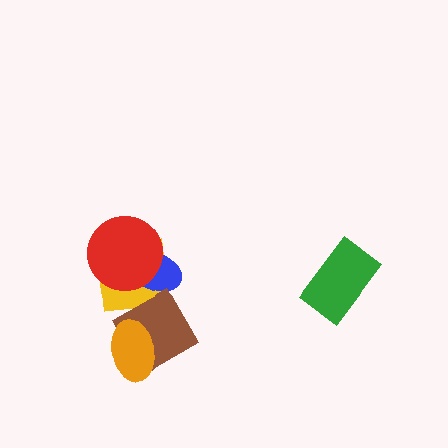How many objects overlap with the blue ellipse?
2 objects overlap with the blue ellipse.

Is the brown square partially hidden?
Yes, it is partially covered by another shape.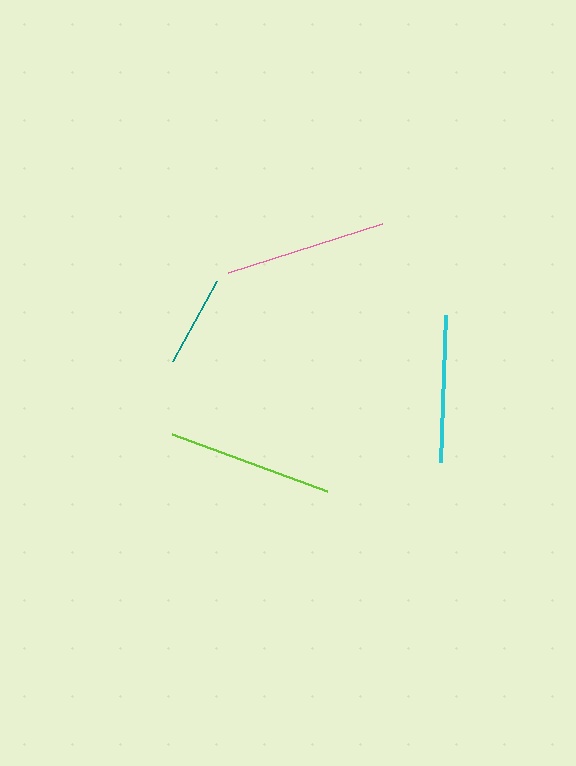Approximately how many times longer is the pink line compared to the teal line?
The pink line is approximately 1.8 times the length of the teal line.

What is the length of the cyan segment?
The cyan segment is approximately 148 pixels long.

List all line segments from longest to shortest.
From longest to shortest: lime, pink, cyan, teal.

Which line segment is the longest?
The lime line is the longest at approximately 165 pixels.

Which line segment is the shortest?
The teal line is the shortest at approximately 92 pixels.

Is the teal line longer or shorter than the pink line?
The pink line is longer than the teal line.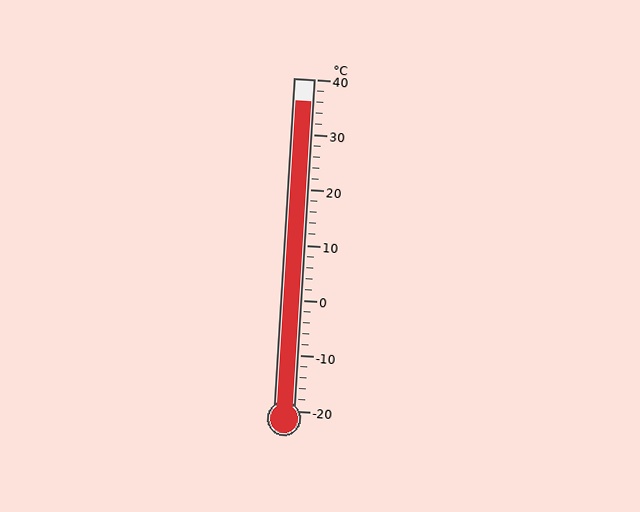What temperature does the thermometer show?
The thermometer shows approximately 36°C.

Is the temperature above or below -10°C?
The temperature is above -10°C.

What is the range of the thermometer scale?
The thermometer scale ranges from -20°C to 40°C.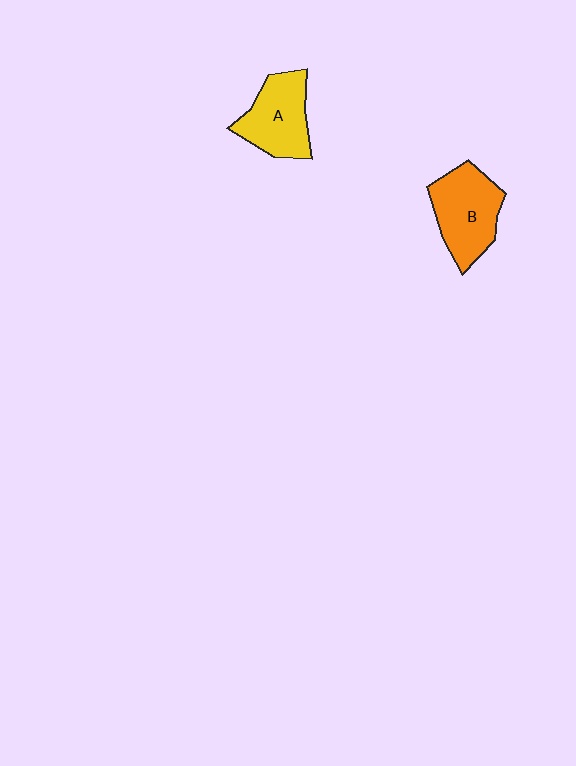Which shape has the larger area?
Shape B (orange).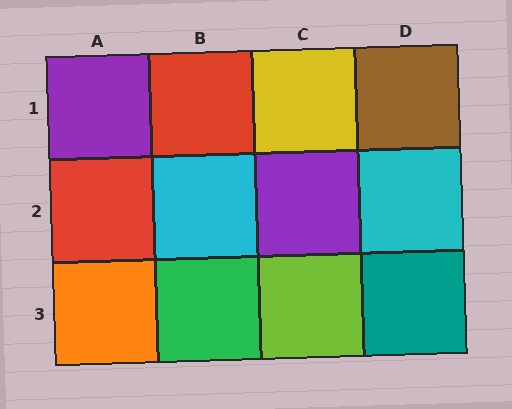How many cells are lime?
1 cell is lime.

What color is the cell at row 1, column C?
Yellow.